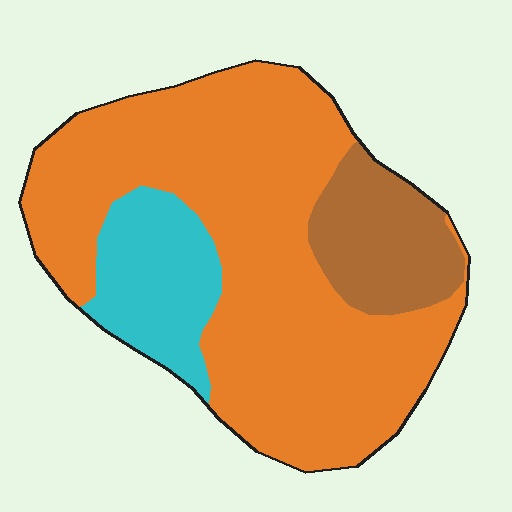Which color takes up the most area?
Orange, at roughly 70%.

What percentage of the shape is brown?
Brown takes up about one sixth (1/6) of the shape.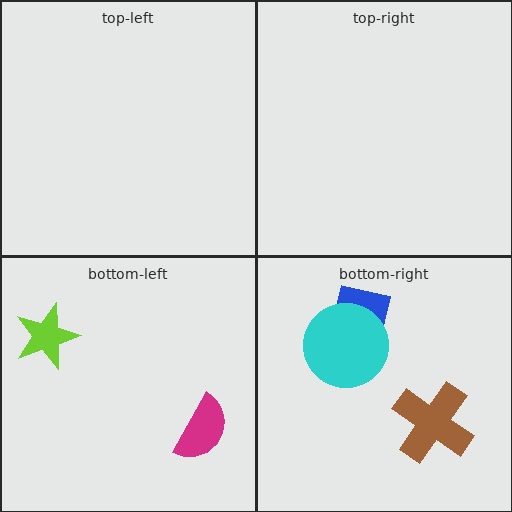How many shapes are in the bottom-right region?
3.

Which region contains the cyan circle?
The bottom-right region.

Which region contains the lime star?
The bottom-left region.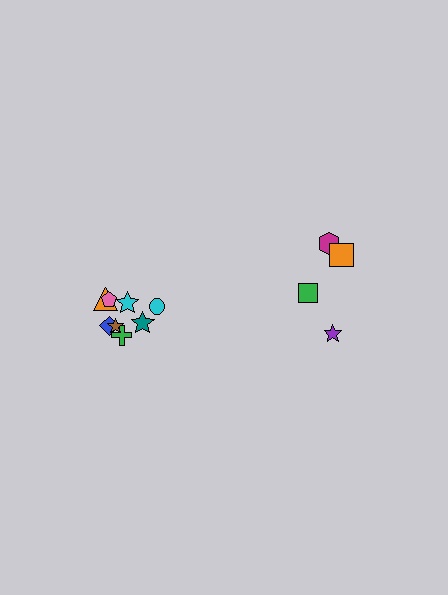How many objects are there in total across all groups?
There are 12 objects.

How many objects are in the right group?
There are 4 objects.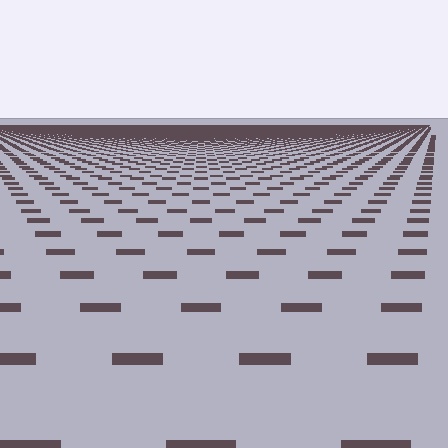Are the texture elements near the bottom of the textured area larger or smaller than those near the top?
Larger. Near the bottom, elements are closer to the viewer and appear at a bigger on-screen size.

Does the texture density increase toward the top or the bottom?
Density increases toward the top.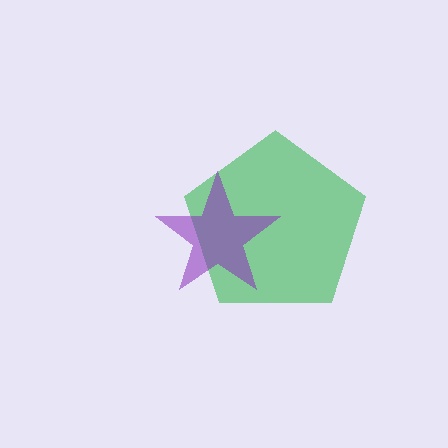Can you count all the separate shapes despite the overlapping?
Yes, there are 2 separate shapes.